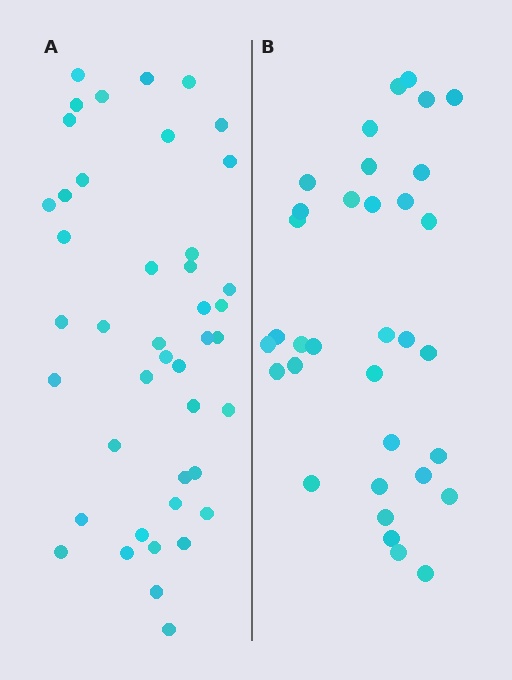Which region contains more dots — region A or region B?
Region A (the left region) has more dots.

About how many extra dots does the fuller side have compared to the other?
Region A has roughly 8 or so more dots than region B.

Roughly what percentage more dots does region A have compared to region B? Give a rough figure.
About 25% more.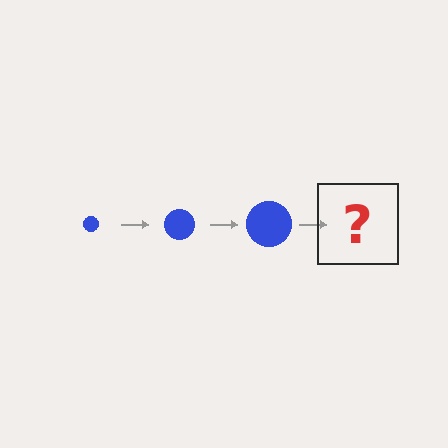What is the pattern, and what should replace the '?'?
The pattern is that the circle gets progressively larger each step. The '?' should be a blue circle, larger than the previous one.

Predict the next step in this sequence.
The next step is a blue circle, larger than the previous one.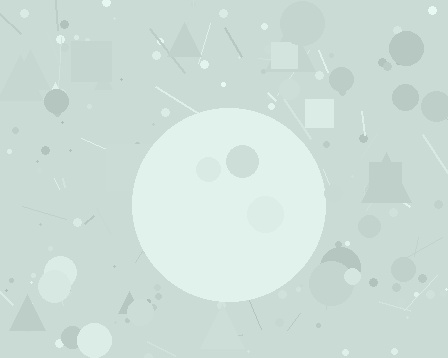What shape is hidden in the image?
A circle is hidden in the image.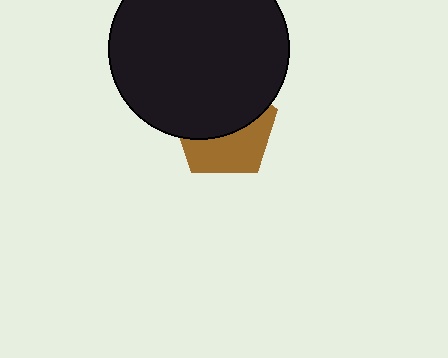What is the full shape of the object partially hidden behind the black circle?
The partially hidden object is a brown pentagon.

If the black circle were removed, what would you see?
You would see the complete brown pentagon.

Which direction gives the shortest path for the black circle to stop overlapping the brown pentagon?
Moving up gives the shortest separation.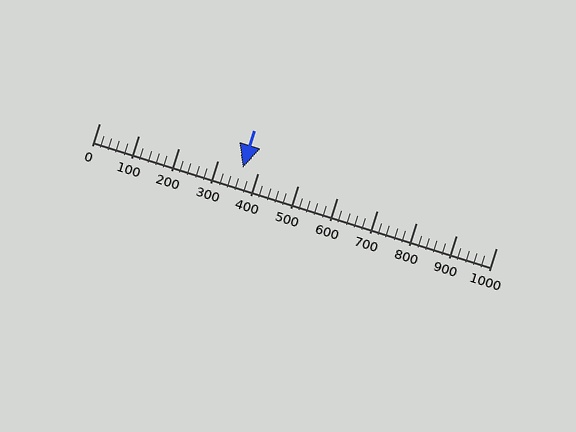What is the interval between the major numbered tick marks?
The major tick marks are spaced 100 units apart.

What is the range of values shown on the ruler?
The ruler shows values from 0 to 1000.